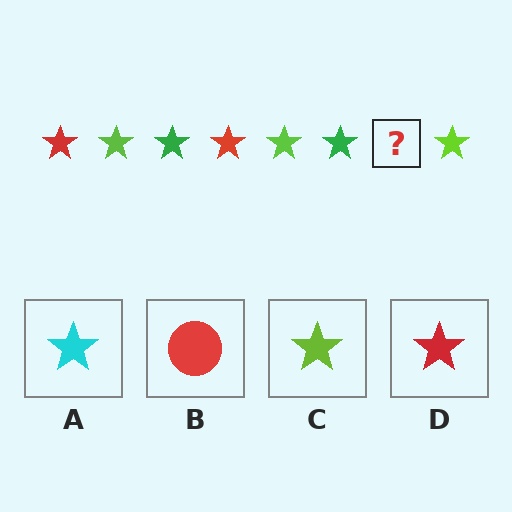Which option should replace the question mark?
Option D.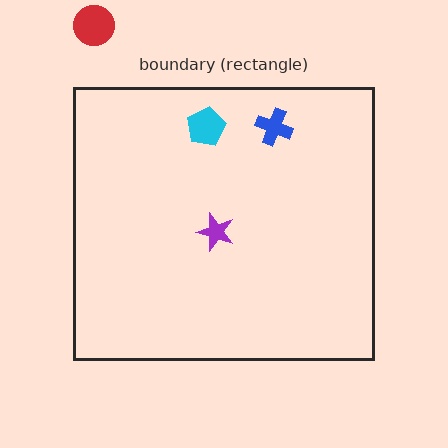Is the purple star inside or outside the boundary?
Inside.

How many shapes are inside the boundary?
3 inside, 1 outside.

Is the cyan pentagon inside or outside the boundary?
Inside.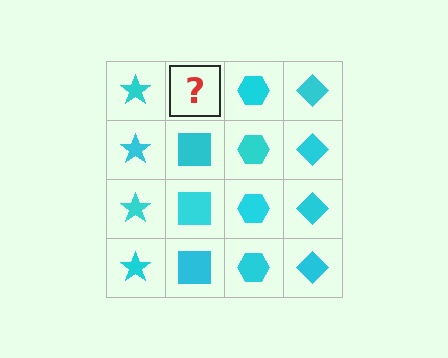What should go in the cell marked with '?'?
The missing cell should contain a cyan square.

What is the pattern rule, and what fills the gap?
The rule is that each column has a consistent shape. The gap should be filled with a cyan square.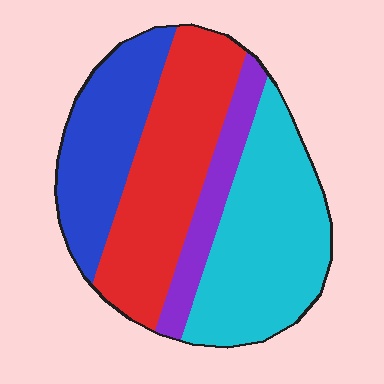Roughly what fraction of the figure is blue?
Blue takes up about one fifth (1/5) of the figure.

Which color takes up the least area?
Purple, at roughly 10%.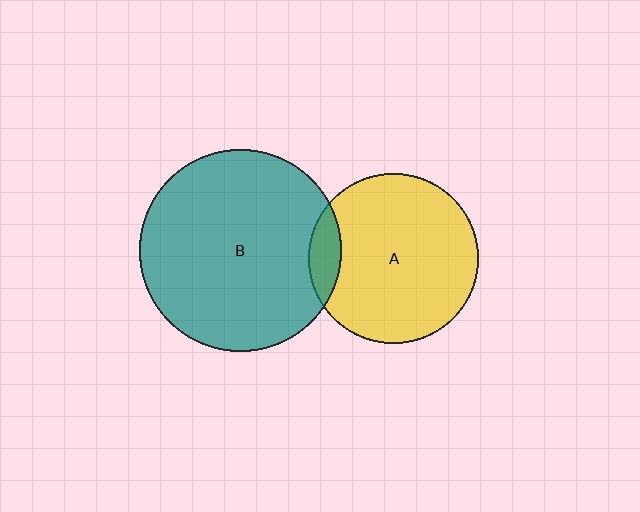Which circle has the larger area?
Circle B (teal).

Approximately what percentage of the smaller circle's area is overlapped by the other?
Approximately 10%.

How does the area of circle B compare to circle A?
Approximately 1.4 times.